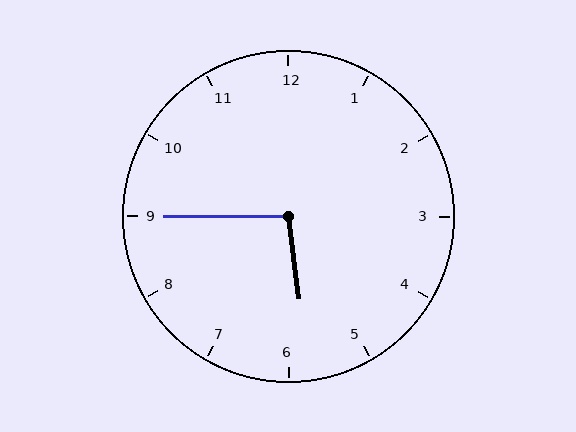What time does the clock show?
5:45.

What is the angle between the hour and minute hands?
Approximately 98 degrees.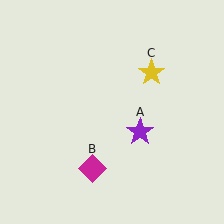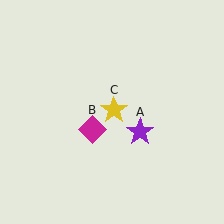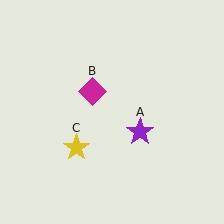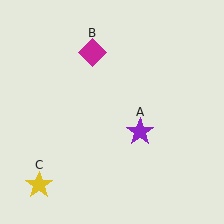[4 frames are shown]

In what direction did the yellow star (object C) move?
The yellow star (object C) moved down and to the left.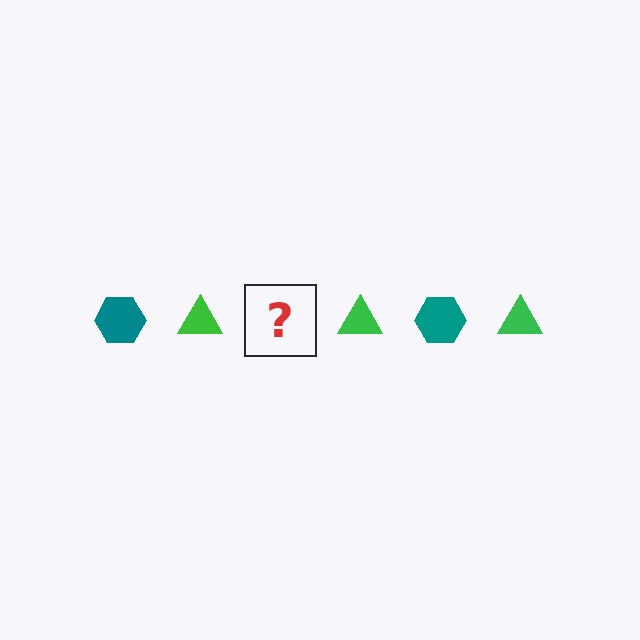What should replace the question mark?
The question mark should be replaced with a teal hexagon.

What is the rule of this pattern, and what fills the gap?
The rule is that the pattern alternates between teal hexagon and green triangle. The gap should be filled with a teal hexagon.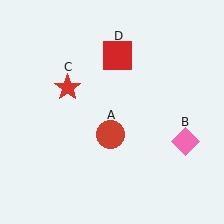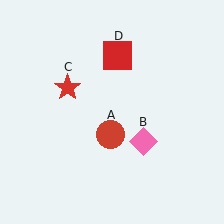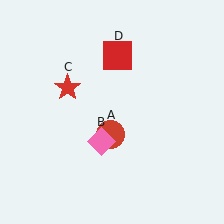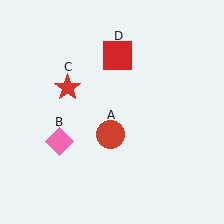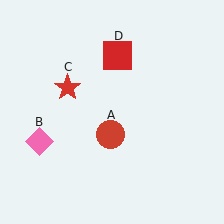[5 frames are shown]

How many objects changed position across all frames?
1 object changed position: pink diamond (object B).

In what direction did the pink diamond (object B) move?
The pink diamond (object B) moved left.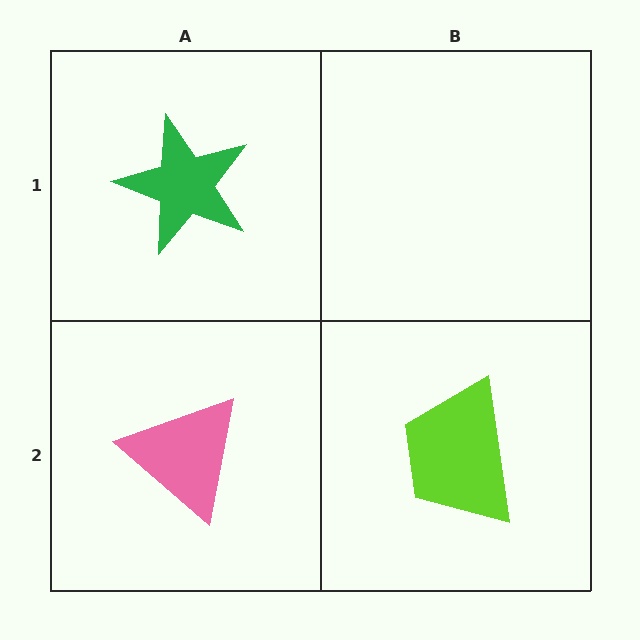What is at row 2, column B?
A lime trapezoid.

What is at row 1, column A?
A green star.